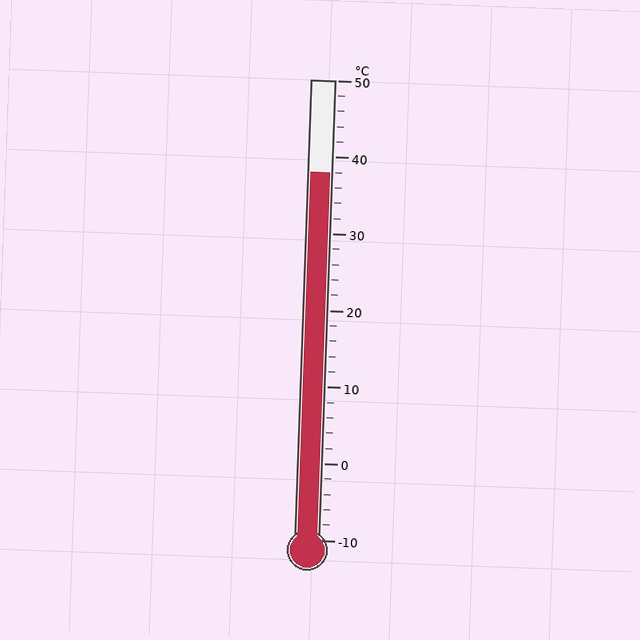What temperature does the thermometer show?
The thermometer shows approximately 38°C.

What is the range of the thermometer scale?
The thermometer scale ranges from -10°C to 50°C.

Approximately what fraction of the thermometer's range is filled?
The thermometer is filled to approximately 80% of its range.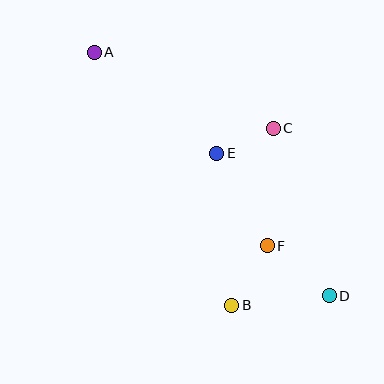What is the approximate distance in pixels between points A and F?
The distance between A and F is approximately 260 pixels.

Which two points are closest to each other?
Points C and E are closest to each other.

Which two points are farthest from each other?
Points A and D are farthest from each other.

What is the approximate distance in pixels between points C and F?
The distance between C and F is approximately 118 pixels.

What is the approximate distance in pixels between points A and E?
The distance between A and E is approximately 159 pixels.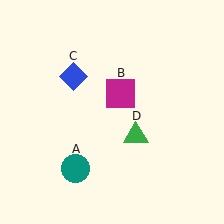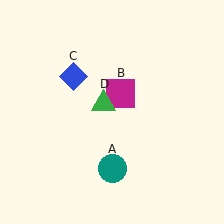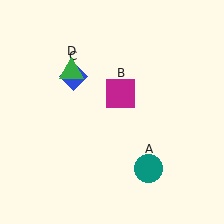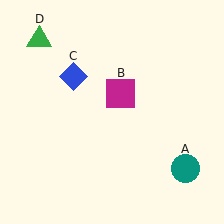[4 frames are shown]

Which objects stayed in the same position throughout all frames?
Magenta square (object B) and blue diamond (object C) remained stationary.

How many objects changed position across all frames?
2 objects changed position: teal circle (object A), green triangle (object D).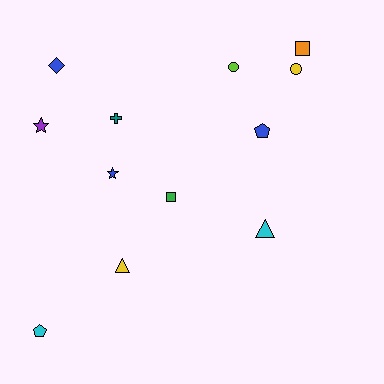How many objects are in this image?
There are 12 objects.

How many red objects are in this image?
There are no red objects.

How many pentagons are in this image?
There are 2 pentagons.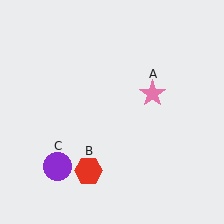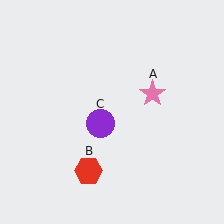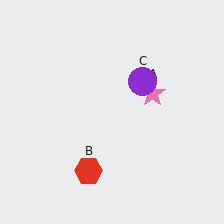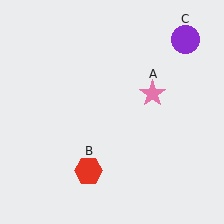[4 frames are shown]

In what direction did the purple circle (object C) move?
The purple circle (object C) moved up and to the right.